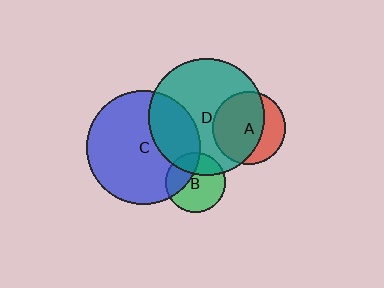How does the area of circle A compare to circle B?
Approximately 1.5 times.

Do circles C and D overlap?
Yes.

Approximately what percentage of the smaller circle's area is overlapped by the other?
Approximately 30%.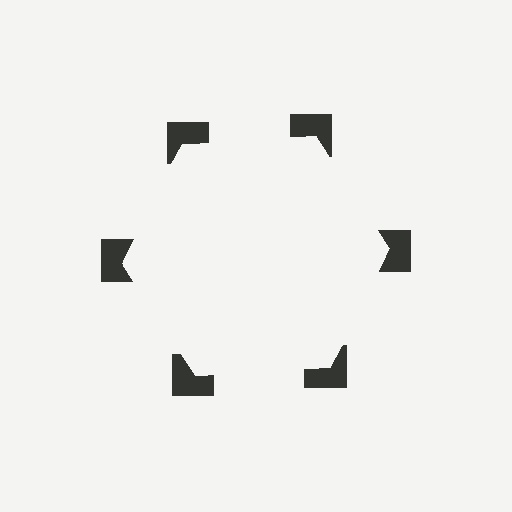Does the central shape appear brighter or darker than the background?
It typically appears slightly brighter than the background, even though no actual brightness change is drawn.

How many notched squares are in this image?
There are 6 — one at each vertex of the illusory hexagon.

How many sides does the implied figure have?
6 sides.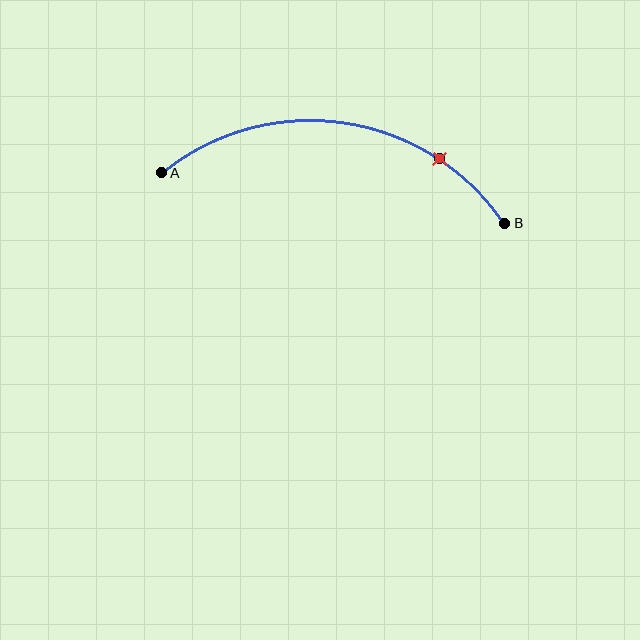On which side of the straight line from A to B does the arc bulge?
The arc bulges above the straight line connecting A and B.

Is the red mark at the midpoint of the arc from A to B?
No. The red mark lies on the arc but is closer to endpoint B. The arc midpoint would be at the point on the curve equidistant along the arc from both A and B.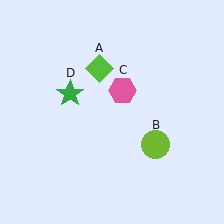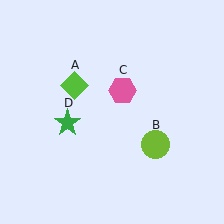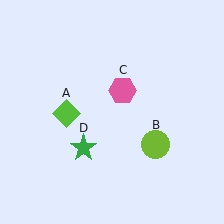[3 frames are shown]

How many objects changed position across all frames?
2 objects changed position: lime diamond (object A), green star (object D).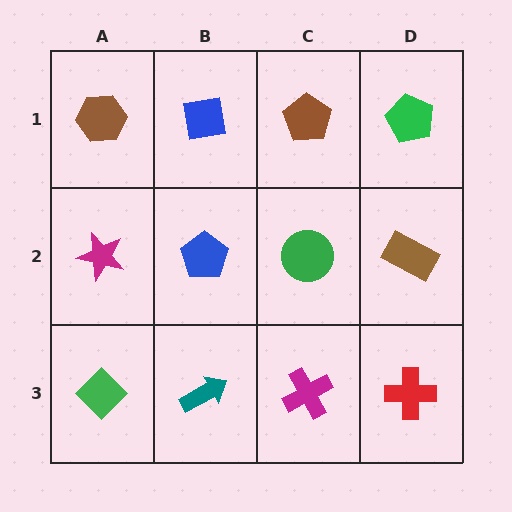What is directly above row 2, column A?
A brown hexagon.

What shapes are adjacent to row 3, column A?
A magenta star (row 2, column A), a teal arrow (row 3, column B).